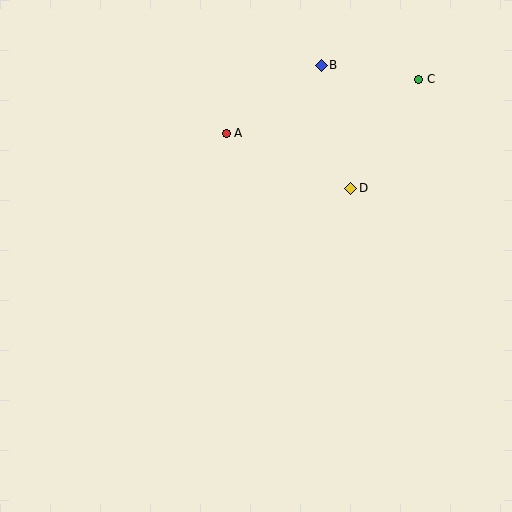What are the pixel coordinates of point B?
Point B is at (321, 65).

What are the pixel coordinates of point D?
Point D is at (351, 188).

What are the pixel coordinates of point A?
Point A is at (226, 133).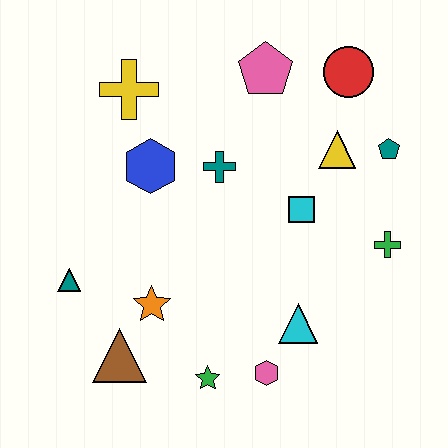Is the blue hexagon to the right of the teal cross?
No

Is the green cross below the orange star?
No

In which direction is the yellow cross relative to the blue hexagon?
The yellow cross is above the blue hexagon.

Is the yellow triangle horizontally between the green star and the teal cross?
No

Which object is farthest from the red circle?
The brown triangle is farthest from the red circle.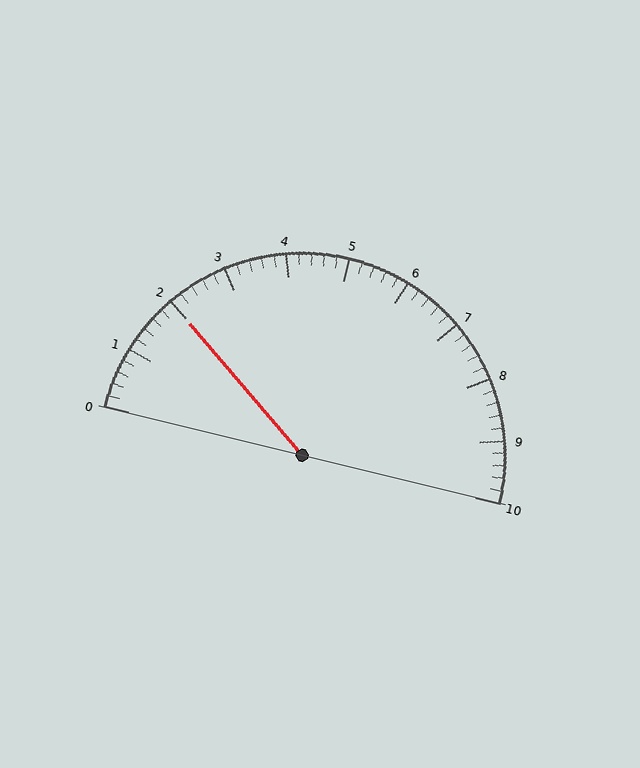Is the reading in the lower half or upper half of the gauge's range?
The reading is in the lower half of the range (0 to 10).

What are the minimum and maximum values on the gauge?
The gauge ranges from 0 to 10.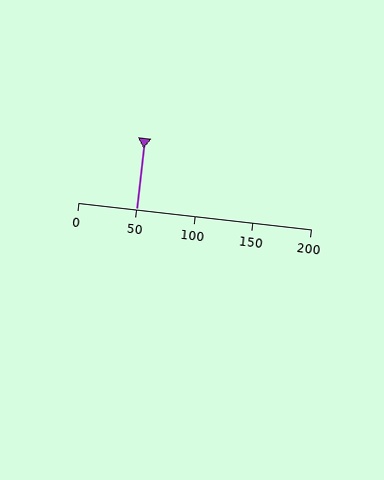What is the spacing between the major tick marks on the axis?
The major ticks are spaced 50 apart.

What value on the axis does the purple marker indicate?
The marker indicates approximately 50.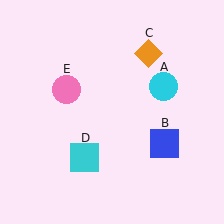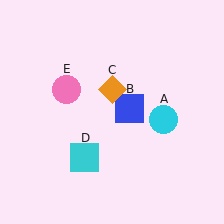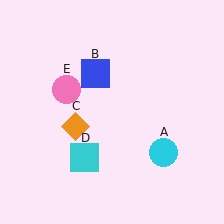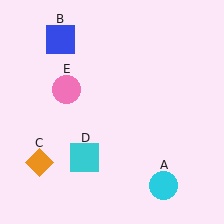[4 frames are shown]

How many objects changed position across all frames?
3 objects changed position: cyan circle (object A), blue square (object B), orange diamond (object C).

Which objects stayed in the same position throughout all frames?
Cyan square (object D) and pink circle (object E) remained stationary.